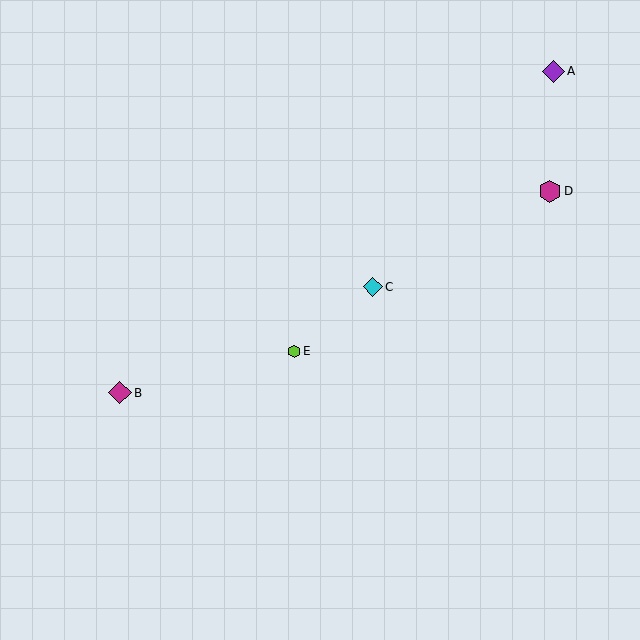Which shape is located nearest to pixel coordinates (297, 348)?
The lime hexagon (labeled E) at (294, 351) is nearest to that location.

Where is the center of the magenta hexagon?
The center of the magenta hexagon is at (550, 191).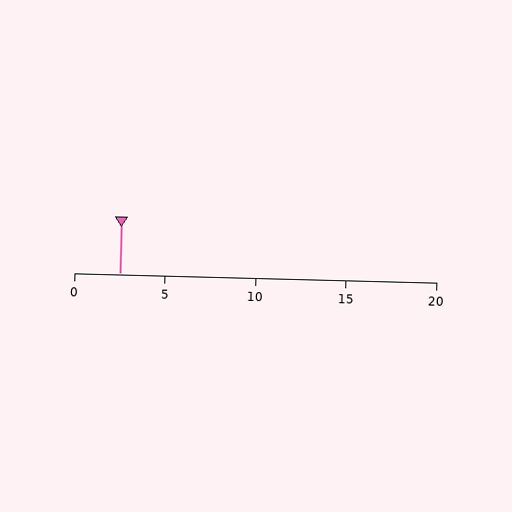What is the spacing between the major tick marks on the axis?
The major ticks are spaced 5 apart.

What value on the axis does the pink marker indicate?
The marker indicates approximately 2.5.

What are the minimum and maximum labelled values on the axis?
The axis runs from 0 to 20.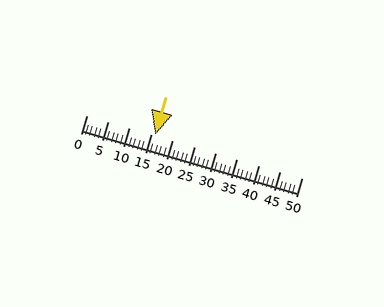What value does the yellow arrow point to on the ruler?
The yellow arrow points to approximately 16.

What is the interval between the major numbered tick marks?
The major tick marks are spaced 5 units apart.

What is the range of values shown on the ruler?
The ruler shows values from 0 to 50.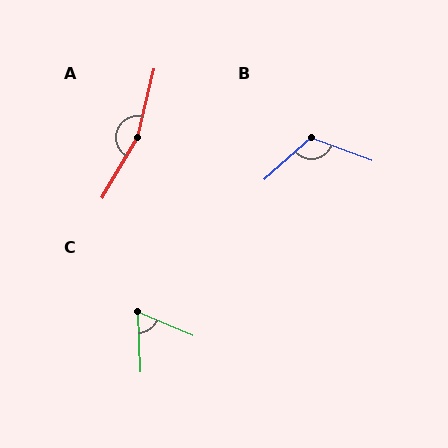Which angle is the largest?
A, at approximately 163 degrees.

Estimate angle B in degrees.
Approximately 117 degrees.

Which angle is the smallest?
C, at approximately 65 degrees.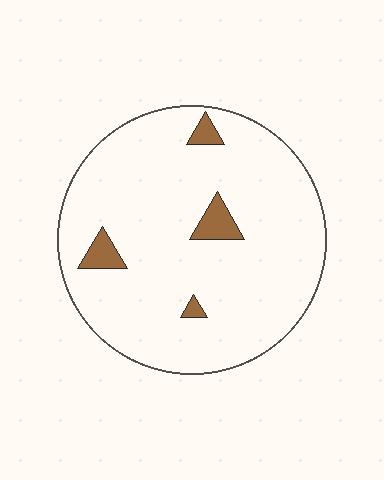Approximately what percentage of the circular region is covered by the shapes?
Approximately 5%.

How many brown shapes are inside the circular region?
4.